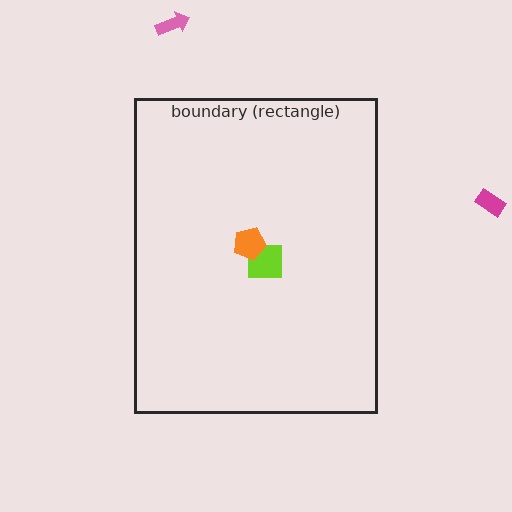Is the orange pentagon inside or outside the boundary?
Inside.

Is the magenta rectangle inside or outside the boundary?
Outside.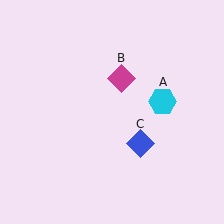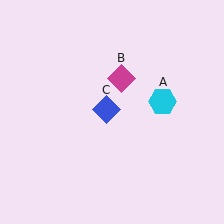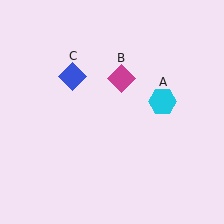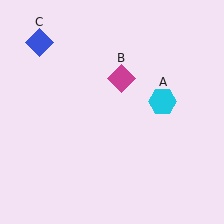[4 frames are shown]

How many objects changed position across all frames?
1 object changed position: blue diamond (object C).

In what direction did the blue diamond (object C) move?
The blue diamond (object C) moved up and to the left.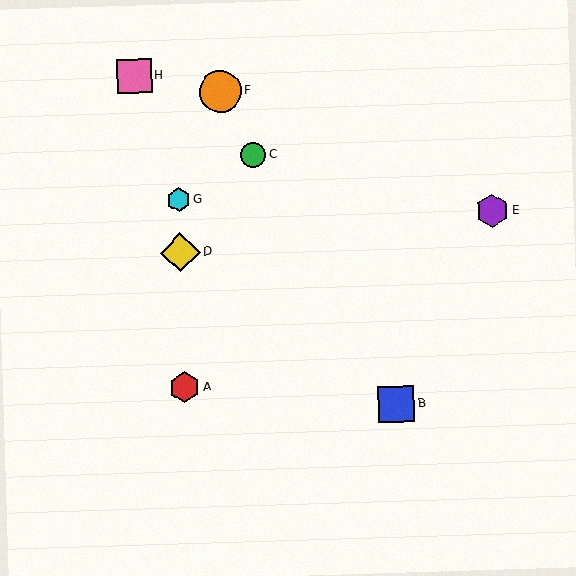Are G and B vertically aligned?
No, G is at x≈179 and B is at x≈397.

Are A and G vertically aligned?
Yes, both are at x≈184.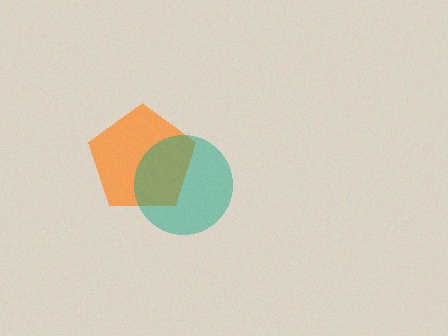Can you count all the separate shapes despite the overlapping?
Yes, there are 2 separate shapes.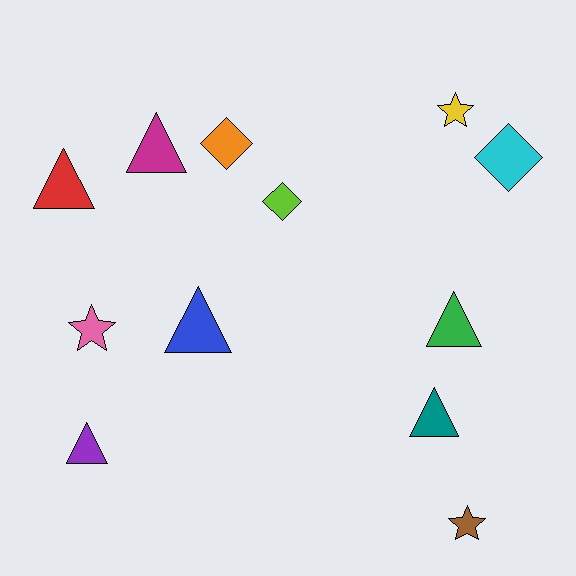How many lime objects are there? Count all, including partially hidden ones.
There is 1 lime object.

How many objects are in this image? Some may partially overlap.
There are 12 objects.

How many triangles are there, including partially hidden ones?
There are 6 triangles.